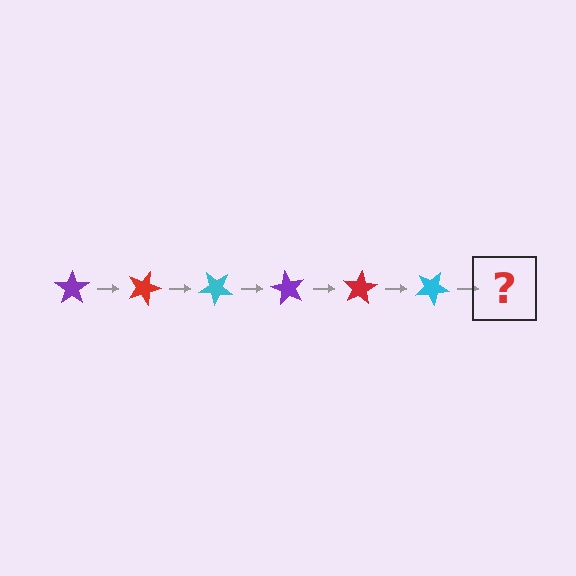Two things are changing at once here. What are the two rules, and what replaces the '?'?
The two rules are that it rotates 20 degrees each step and the color cycles through purple, red, and cyan. The '?' should be a purple star, rotated 120 degrees from the start.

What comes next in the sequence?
The next element should be a purple star, rotated 120 degrees from the start.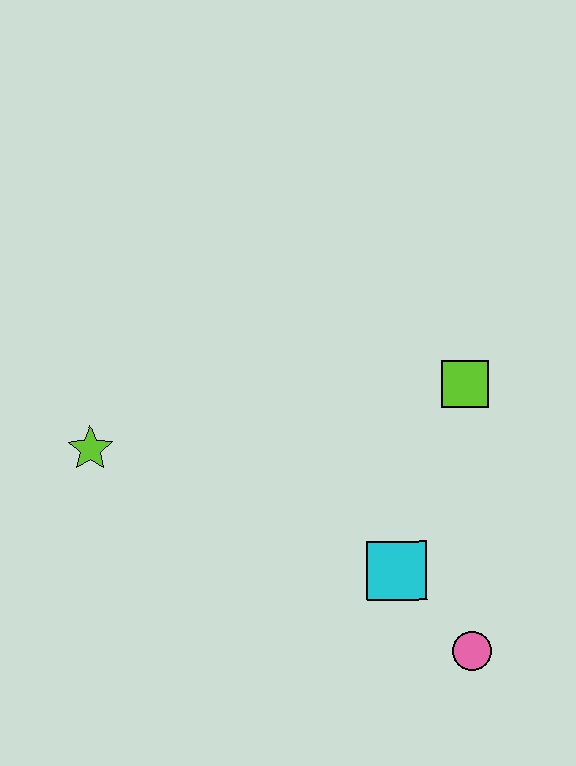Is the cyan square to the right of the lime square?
No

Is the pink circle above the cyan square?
No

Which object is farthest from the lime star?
The pink circle is farthest from the lime star.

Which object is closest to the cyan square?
The pink circle is closest to the cyan square.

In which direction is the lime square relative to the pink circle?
The lime square is above the pink circle.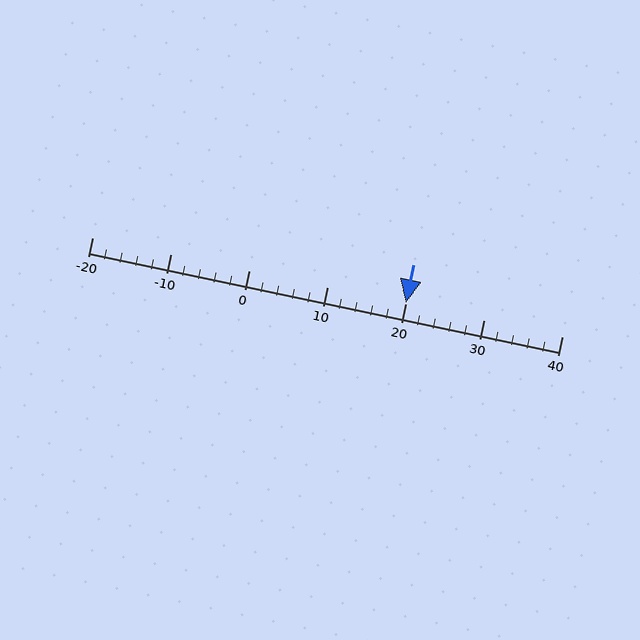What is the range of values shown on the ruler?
The ruler shows values from -20 to 40.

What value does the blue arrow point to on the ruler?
The blue arrow points to approximately 20.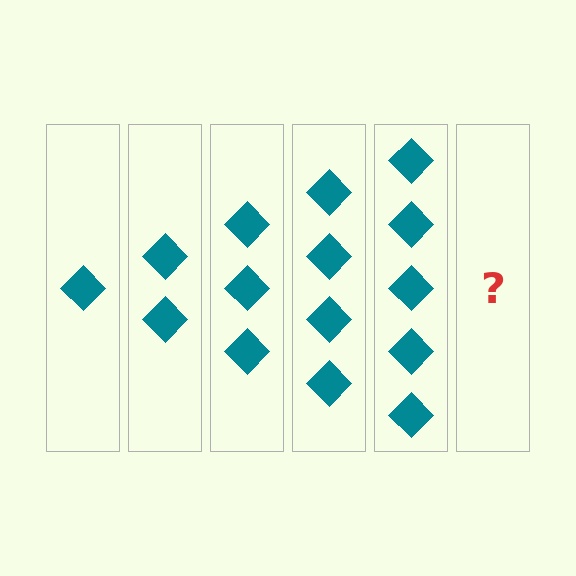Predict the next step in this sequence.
The next step is 6 diamonds.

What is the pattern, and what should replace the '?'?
The pattern is that each step adds one more diamond. The '?' should be 6 diamonds.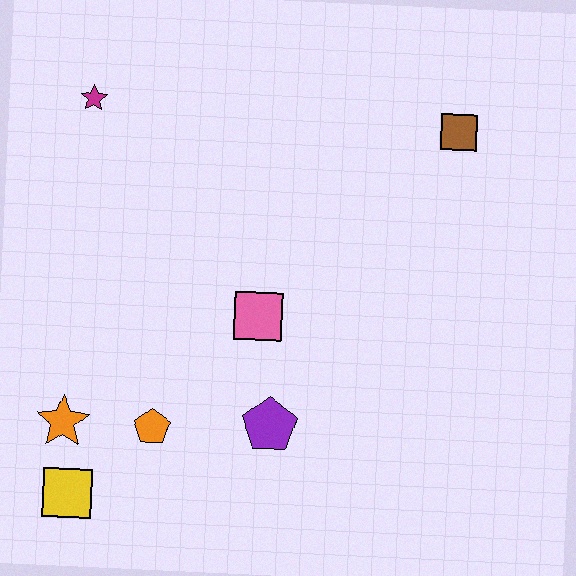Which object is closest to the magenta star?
The pink square is closest to the magenta star.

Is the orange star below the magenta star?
Yes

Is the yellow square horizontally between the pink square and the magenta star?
No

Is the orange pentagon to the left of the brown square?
Yes